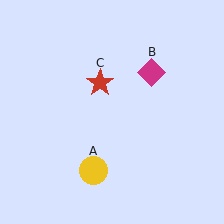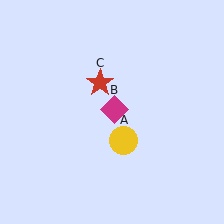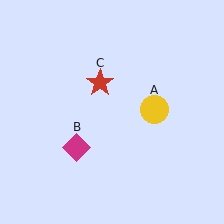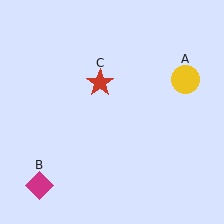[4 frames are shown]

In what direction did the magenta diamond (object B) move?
The magenta diamond (object B) moved down and to the left.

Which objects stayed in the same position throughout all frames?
Red star (object C) remained stationary.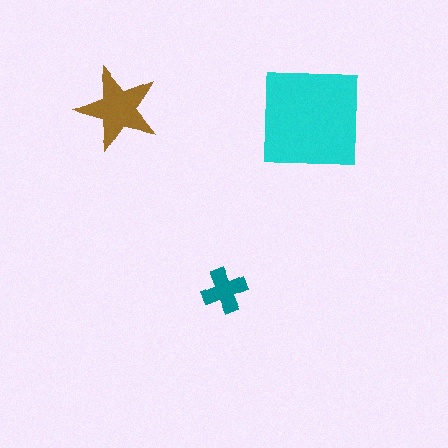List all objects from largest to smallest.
The cyan square, the brown star, the teal cross.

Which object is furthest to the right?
The cyan square is rightmost.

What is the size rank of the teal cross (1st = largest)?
3rd.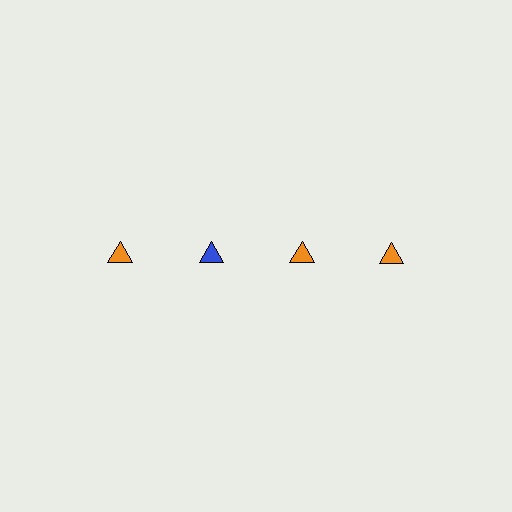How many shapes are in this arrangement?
There are 4 shapes arranged in a grid pattern.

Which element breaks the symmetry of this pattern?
The blue triangle in the top row, second from left column breaks the symmetry. All other shapes are orange triangles.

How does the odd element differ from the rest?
It has a different color: blue instead of orange.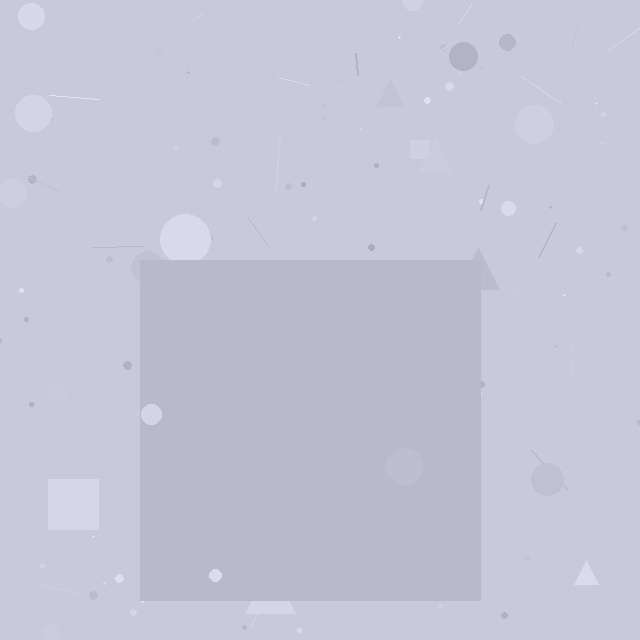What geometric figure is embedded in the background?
A square is embedded in the background.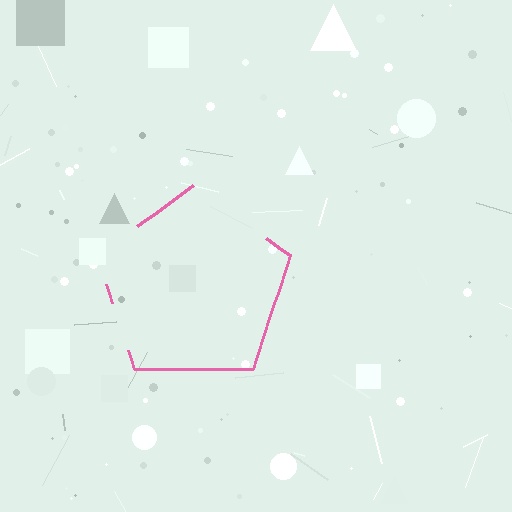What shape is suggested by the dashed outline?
The dashed outline suggests a pentagon.